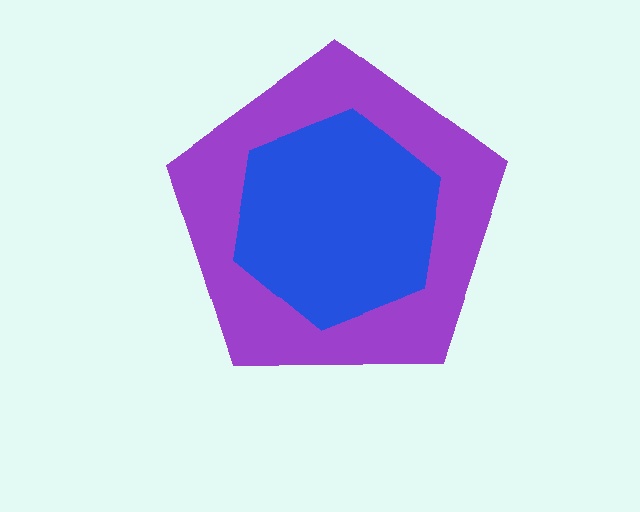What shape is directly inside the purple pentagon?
The blue hexagon.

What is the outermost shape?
The purple pentagon.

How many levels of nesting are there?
2.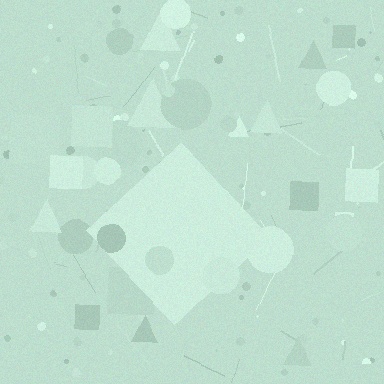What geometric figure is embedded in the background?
A diamond is embedded in the background.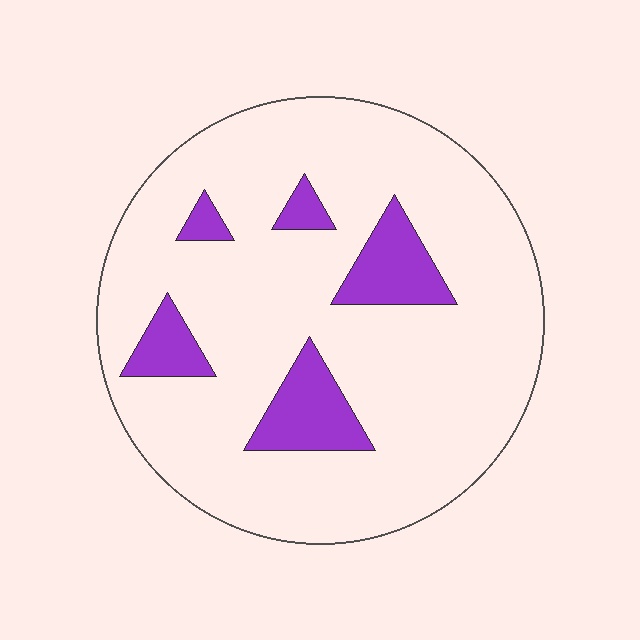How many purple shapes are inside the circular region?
5.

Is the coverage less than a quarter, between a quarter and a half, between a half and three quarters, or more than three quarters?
Less than a quarter.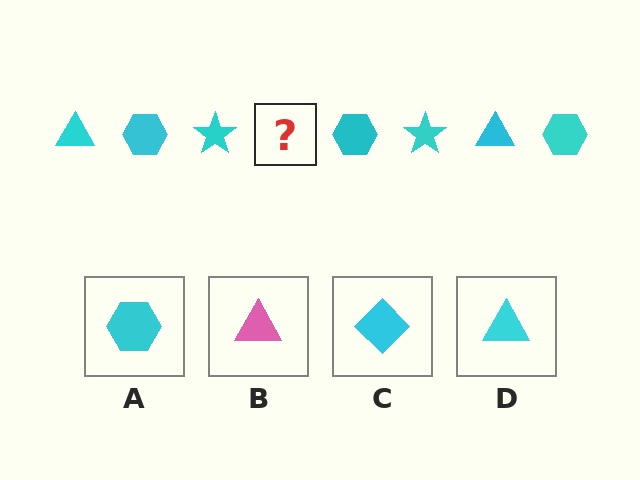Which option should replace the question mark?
Option D.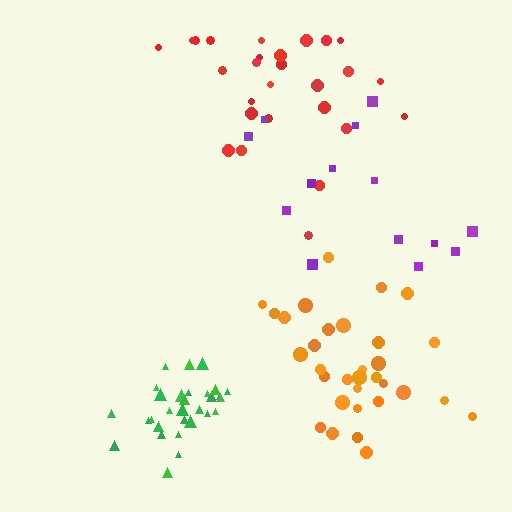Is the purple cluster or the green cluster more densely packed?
Green.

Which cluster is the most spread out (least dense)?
Purple.